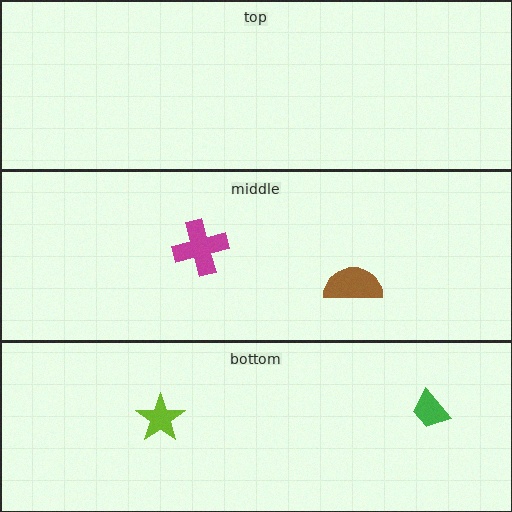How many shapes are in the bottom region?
2.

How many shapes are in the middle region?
2.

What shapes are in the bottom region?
The lime star, the green trapezoid.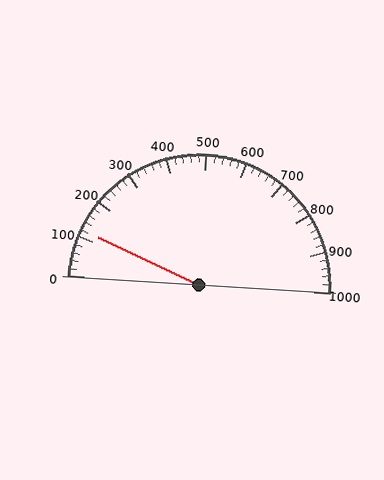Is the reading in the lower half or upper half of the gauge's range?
The reading is in the lower half of the range (0 to 1000).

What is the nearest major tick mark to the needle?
The nearest major tick mark is 100.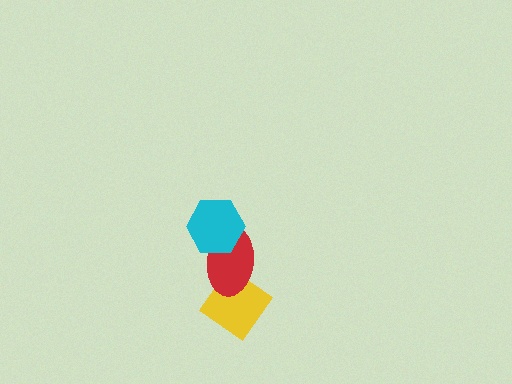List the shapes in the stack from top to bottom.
From top to bottom: the cyan hexagon, the red ellipse, the yellow diamond.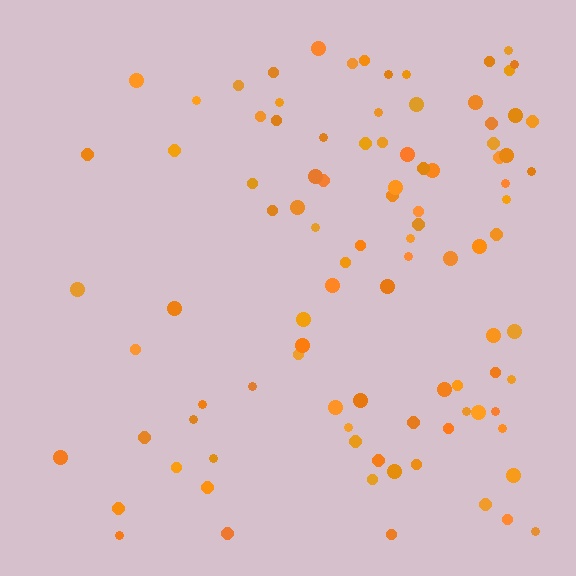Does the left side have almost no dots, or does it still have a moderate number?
Still a moderate number, just noticeably fewer than the right.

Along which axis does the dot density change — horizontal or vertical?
Horizontal.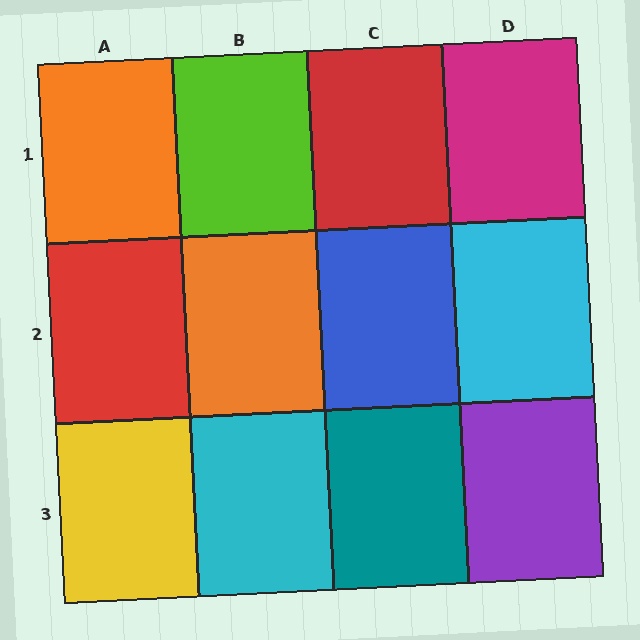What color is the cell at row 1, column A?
Orange.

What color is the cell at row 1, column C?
Red.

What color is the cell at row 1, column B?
Lime.